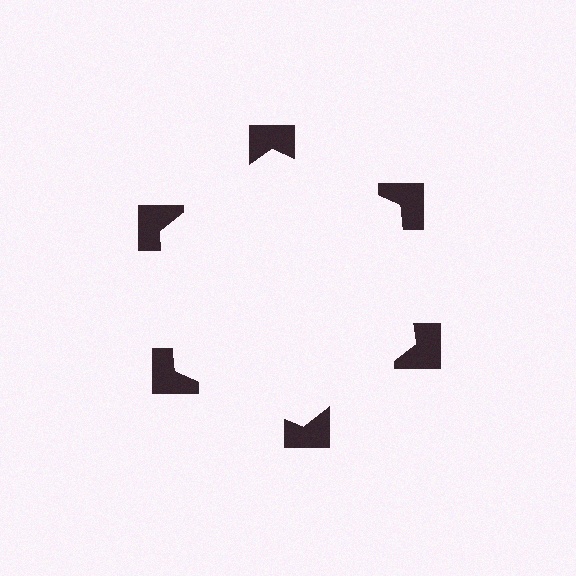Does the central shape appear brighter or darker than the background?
It typically appears slightly brighter than the background, even though no actual brightness change is drawn.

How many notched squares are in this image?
There are 6 — one at each vertex of the illusory hexagon.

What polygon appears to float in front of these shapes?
An illusory hexagon — its edges are inferred from the aligned wedge cuts in the notched squares, not physically drawn.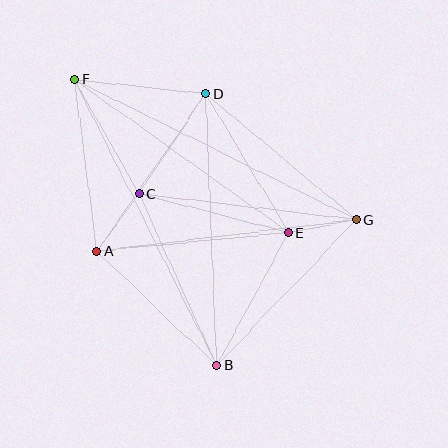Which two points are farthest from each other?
Points B and F are farthest from each other.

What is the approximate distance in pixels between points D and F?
The distance between D and F is approximately 132 pixels.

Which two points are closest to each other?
Points E and G are closest to each other.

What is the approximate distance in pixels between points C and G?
The distance between C and G is approximately 219 pixels.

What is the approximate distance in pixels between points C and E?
The distance between C and E is approximately 154 pixels.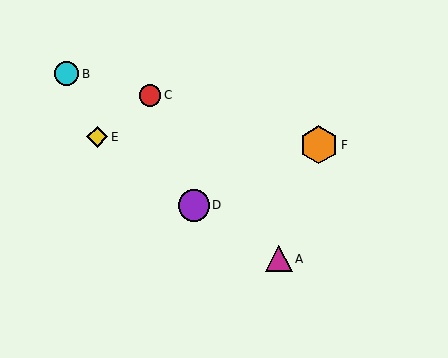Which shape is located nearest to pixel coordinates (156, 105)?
The red circle (labeled C) at (150, 95) is nearest to that location.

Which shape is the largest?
The orange hexagon (labeled F) is the largest.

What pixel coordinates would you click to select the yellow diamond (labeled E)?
Click at (97, 137) to select the yellow diamond E.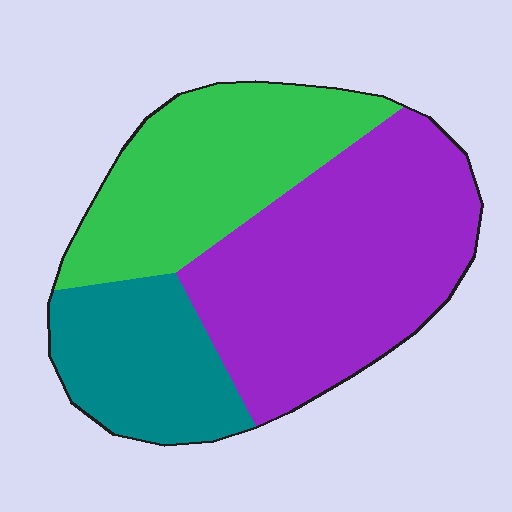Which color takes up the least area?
Teal, at roughly 20%.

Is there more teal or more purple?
Purple.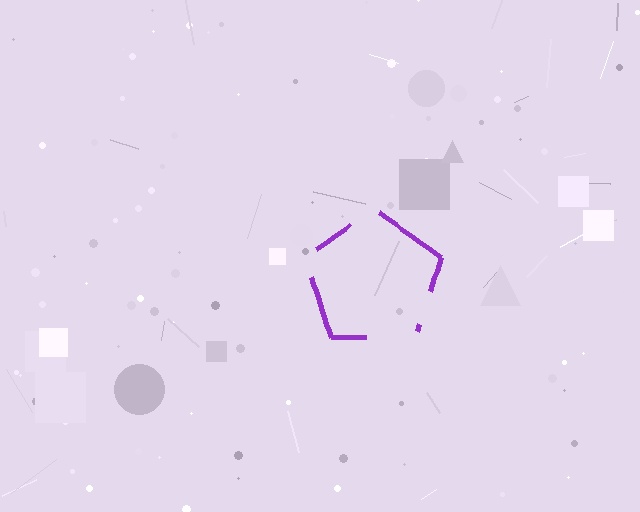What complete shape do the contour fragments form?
The contour fragments form a pentagon.